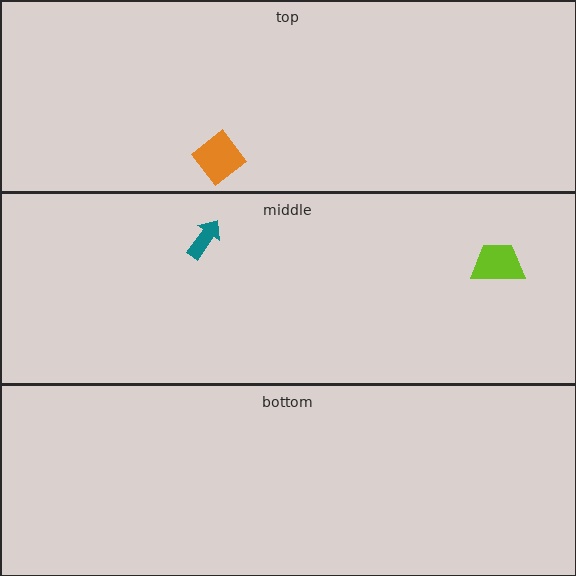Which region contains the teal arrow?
The middle region.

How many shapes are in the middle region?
2.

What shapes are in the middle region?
The lime trapezoid, the teal arrow.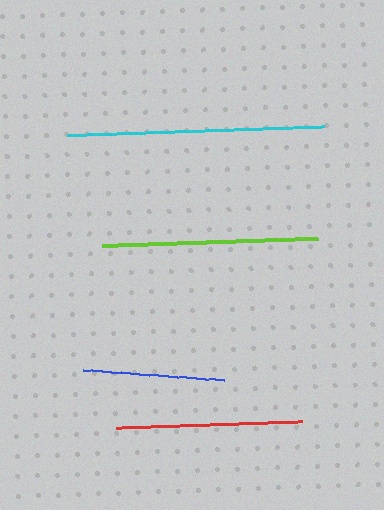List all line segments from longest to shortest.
From longest to shortest: cyan, lime, red, blue.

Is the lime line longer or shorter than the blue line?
The lime line is longer than the blue line.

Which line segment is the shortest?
The blue line is the shortest at approximately 142 pixels.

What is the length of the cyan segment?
The cyan segment is approximately 257 pixels long.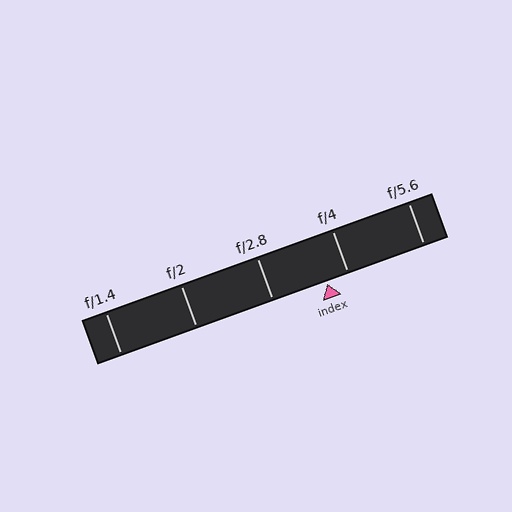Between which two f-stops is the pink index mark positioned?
The index mark is between f/2.8 and f/4.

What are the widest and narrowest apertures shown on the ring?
The widest aperture shown is f/1.4 and the narrowest is f/5.6.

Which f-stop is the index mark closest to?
The index mark is closest to f/4.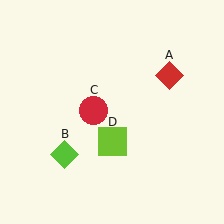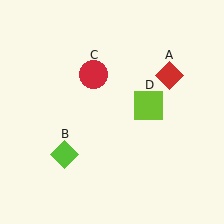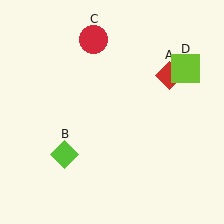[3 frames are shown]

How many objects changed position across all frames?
2 objects changed position: red circle (object C), lime square (object D).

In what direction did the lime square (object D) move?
The lime square (object D) moved up and to the right.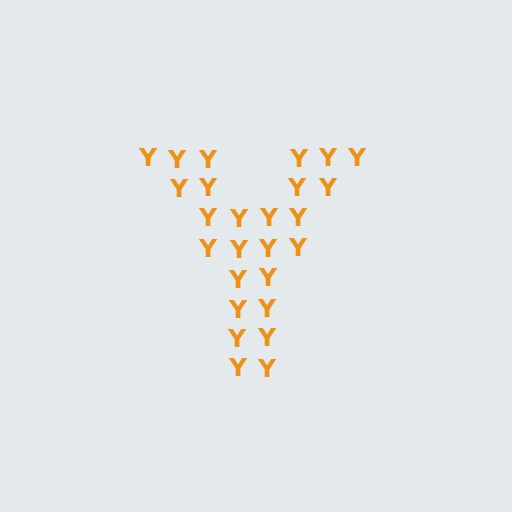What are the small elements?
The small elements are letter Y's.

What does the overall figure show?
The overall figure shows the letter Y.